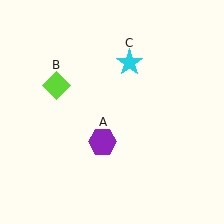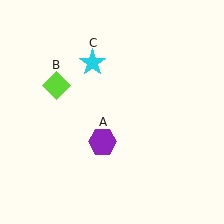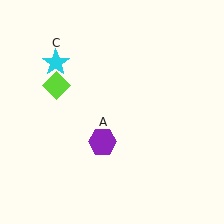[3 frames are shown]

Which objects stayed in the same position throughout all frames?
Purple hexagon (object A) and lime diamond (object B) remained stationary.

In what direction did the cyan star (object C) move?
The cyan star (object C) moved left.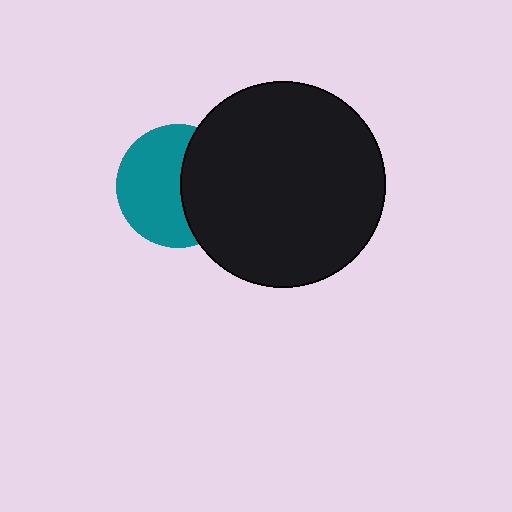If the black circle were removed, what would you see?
You would see the complete teal circle.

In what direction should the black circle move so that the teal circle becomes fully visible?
The black circle should move right. That is the shortest direction to clear the overlap and leave the teal circle fully visible.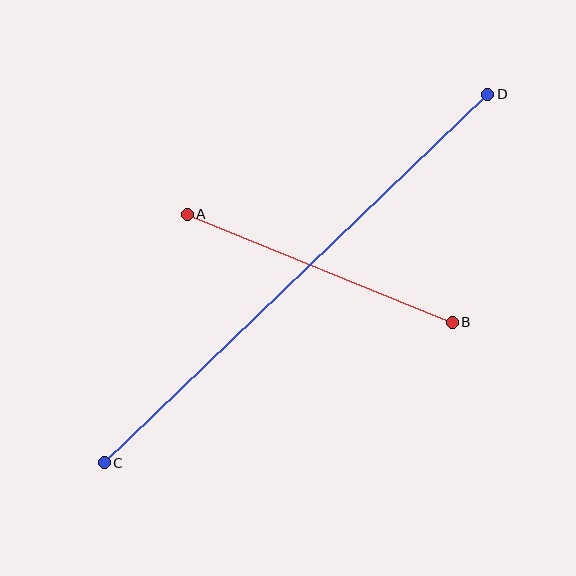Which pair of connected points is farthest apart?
Points C and D are farthest apart.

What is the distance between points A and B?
The distance is approximately 286 pixels.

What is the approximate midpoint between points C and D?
The midpoint is at approximately (296, 278) pixels.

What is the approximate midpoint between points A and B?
The midpoint is at approximately (320, 268) pixels.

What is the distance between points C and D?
The distance is approximately 532 pixels.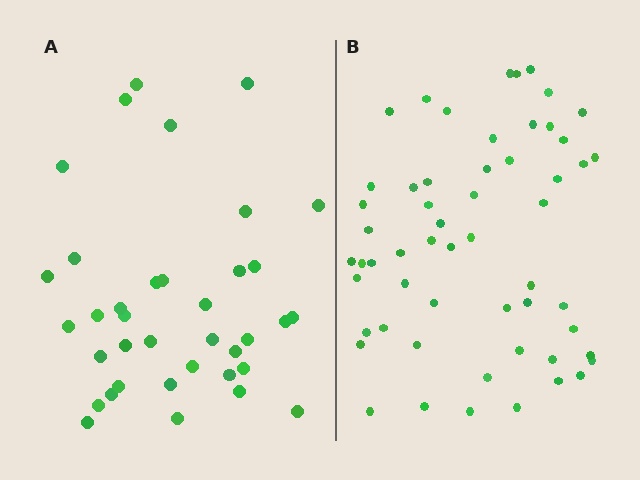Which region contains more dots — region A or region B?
Region B (the right region) has more dots.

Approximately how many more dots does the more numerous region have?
Region B has approximately 20 more dots than region A.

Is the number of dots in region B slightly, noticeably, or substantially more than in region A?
Region B has substantially more. The ratio is roughly 1.5 to 1.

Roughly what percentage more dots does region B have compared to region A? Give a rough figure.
About 50% more.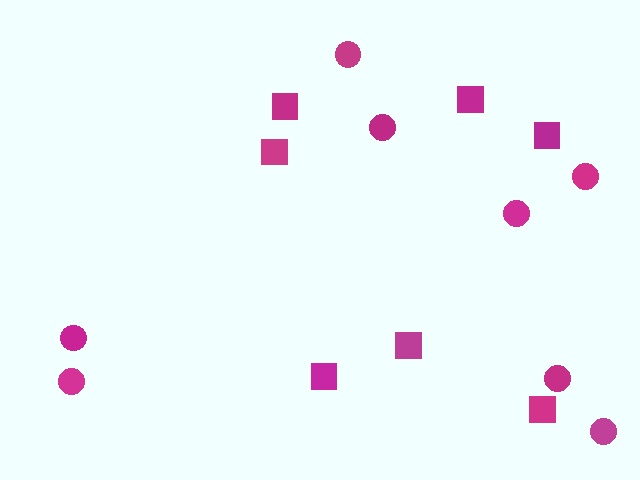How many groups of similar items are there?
There are 2 groups: one group of squares (7) and one group of circles (8).